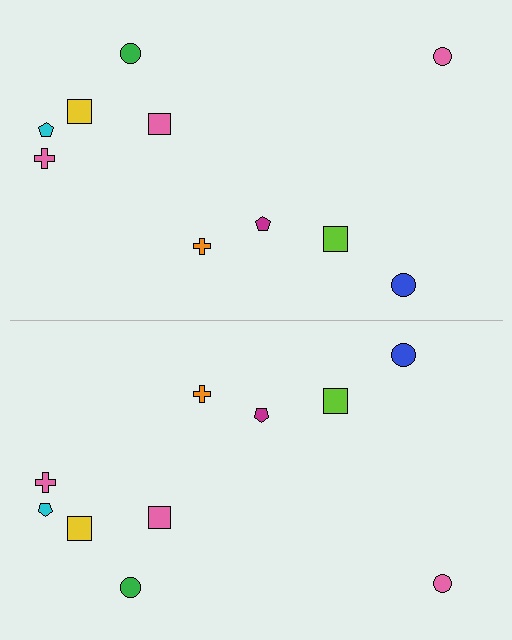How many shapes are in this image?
There are 20 shapes in this image.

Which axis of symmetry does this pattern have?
The pattern has a horizontal axis of symmetry running through the center of the image.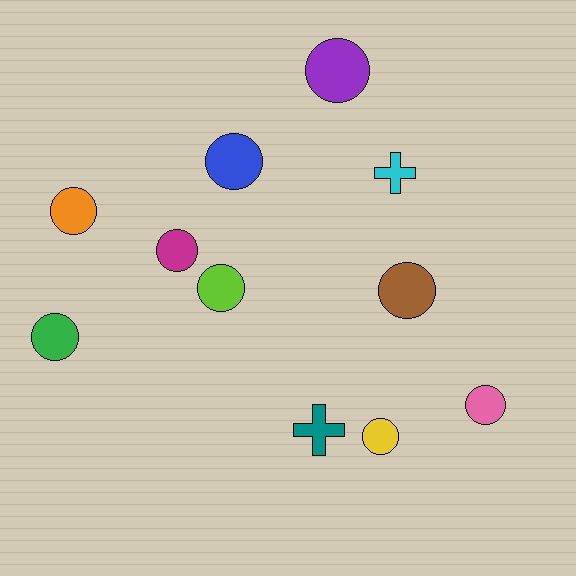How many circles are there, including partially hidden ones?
There are 9 circles.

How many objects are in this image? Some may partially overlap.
There are 11 objects.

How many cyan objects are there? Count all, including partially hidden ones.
There is 1 cyan object.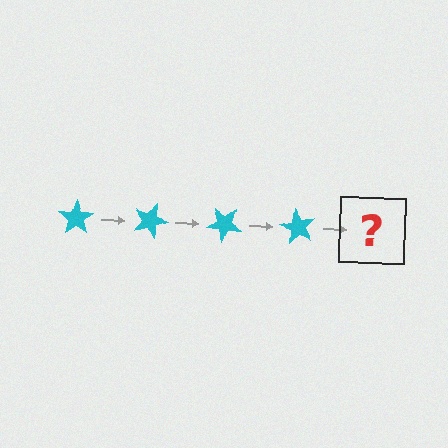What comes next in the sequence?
The next element should be a cyan star rotated 80 degrees.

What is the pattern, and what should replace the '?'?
The pattern is that the star rotates 20 degrees each step. The '?' should be a cyan star rotated 80 degrees.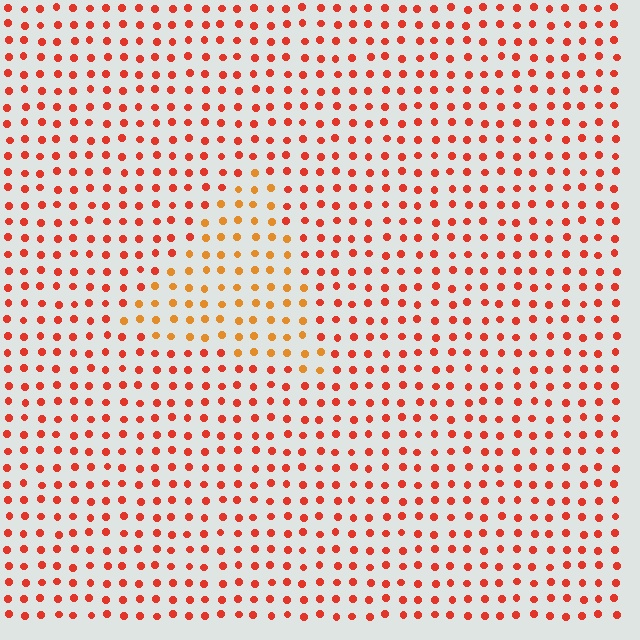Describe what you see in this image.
The image is filled with small red elements in a uniform arrangement. A triangle-shaped region is visible where the elements are tinted to a slightly different hue, forming a subtle color boundary.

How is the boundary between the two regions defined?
The boundary is defined purely by a slight shift in hue (about 28 degrees). Spacing, size, and orientation are identical on both sides.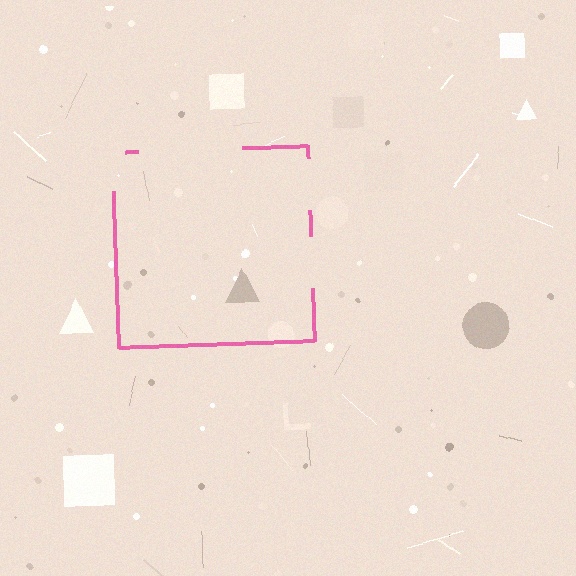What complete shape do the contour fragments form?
The contour fragments form a square.